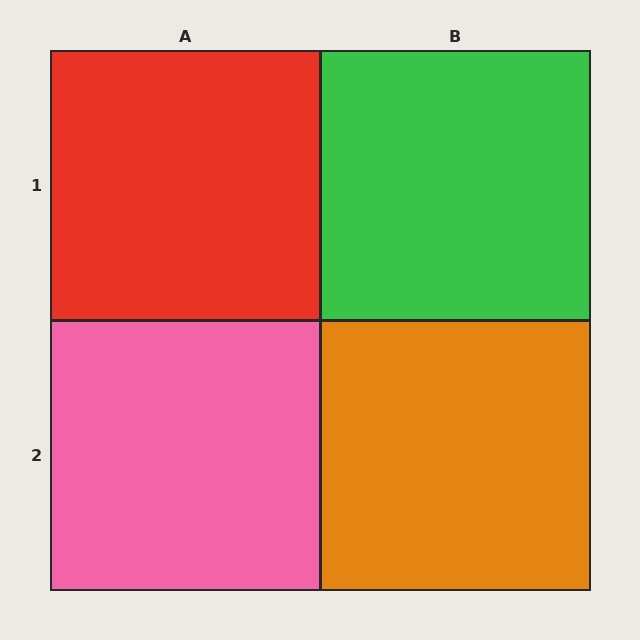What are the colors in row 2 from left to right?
Pink, orange.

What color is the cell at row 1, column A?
Red.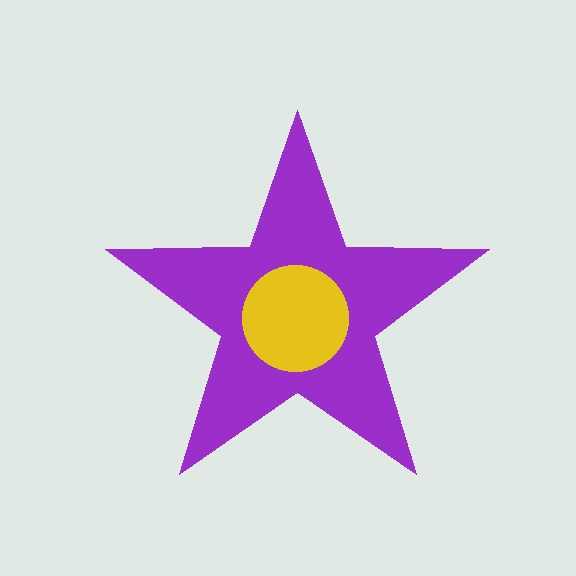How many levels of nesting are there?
2.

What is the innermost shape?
The yellow circle.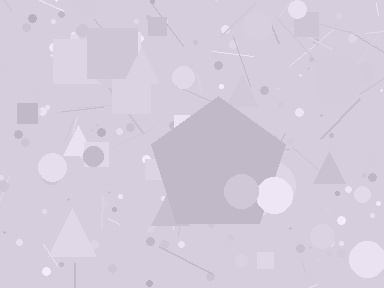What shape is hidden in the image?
A pentagon is hidden in the image.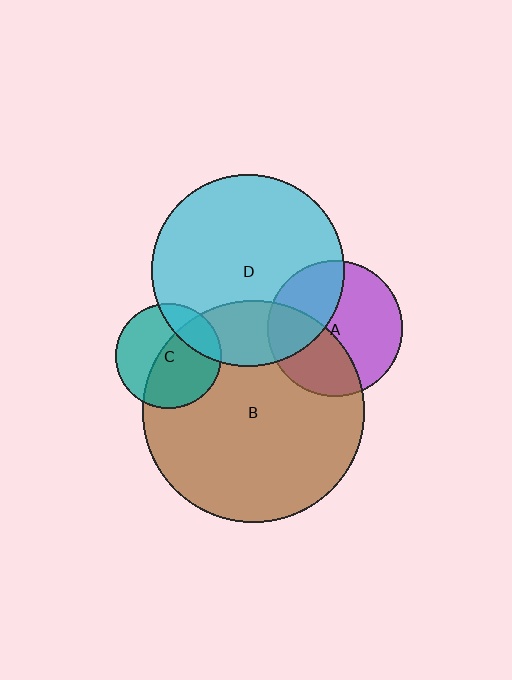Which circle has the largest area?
Circle B (brown).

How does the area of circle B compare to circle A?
Approximately 2.7 times.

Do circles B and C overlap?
Yes.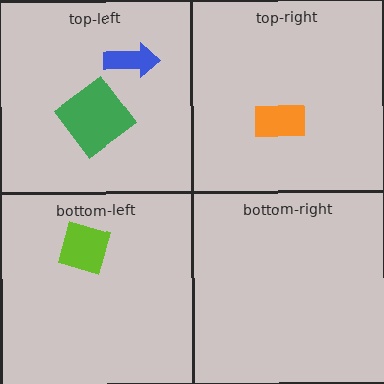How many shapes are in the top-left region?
2.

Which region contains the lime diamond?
The bottom-left region.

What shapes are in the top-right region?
The orange rectangle.